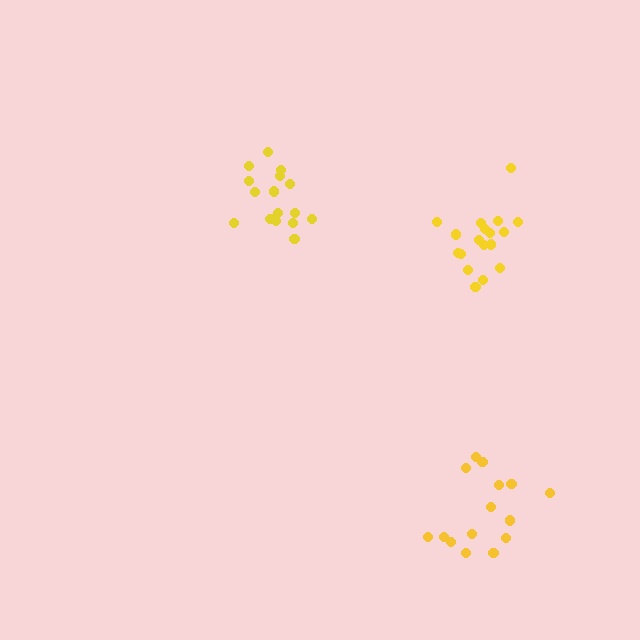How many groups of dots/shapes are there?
There are 3 groups.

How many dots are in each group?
Group 1: 18 dots, Group 2: 17 dots, Group 3: 16 dots (51 total).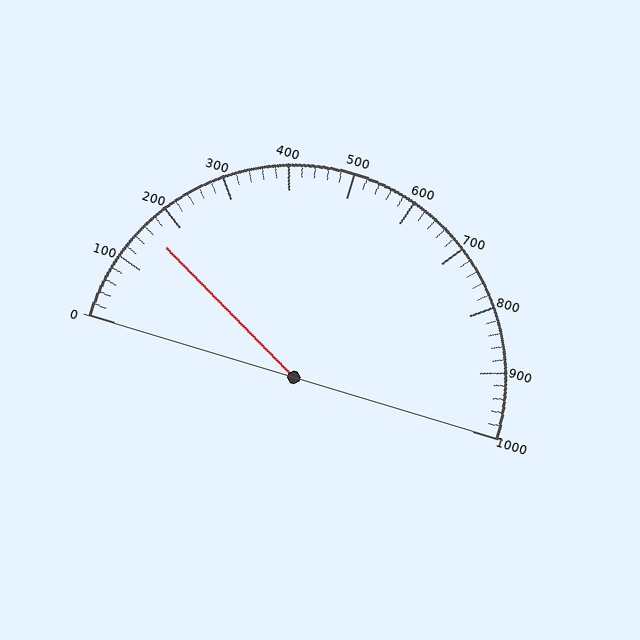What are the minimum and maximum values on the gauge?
The gauge ranges from 0 to 1000.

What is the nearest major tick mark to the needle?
The nearest major tick mark is 200.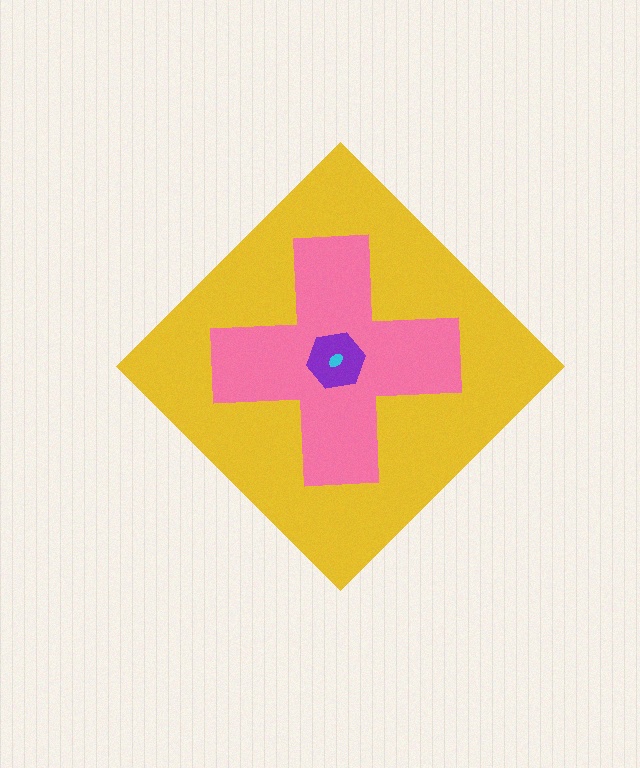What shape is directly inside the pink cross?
The purple hexagon.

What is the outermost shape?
The yellow diamond.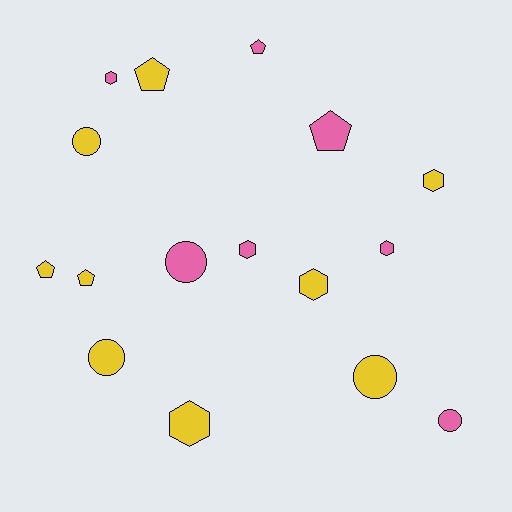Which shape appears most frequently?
Hexagon, with 6 objects.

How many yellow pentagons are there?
There are 3 yellow pentagons.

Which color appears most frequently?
Yellow, with 9 objects.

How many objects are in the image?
There are 16 objects.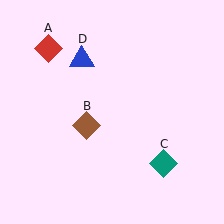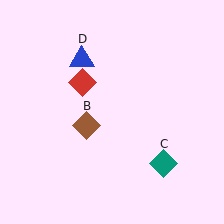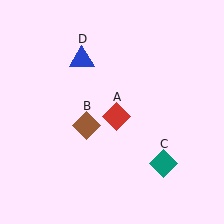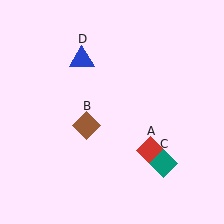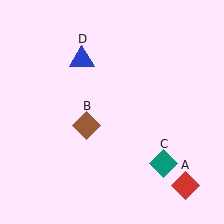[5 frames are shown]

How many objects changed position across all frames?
1 object changed position: red diamond (object A).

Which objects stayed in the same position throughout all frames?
Brown diamond (object B) and teal diamond (object C) and blue triangle (object D) remained stationary.